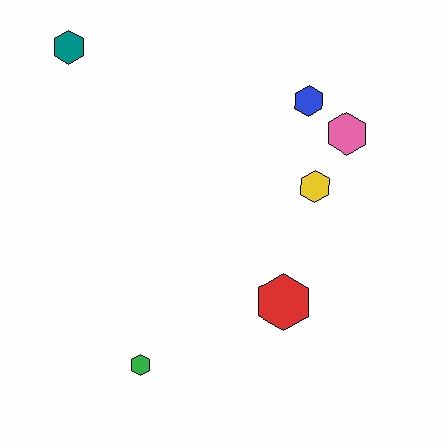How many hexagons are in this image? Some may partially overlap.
There are 6 hexagons.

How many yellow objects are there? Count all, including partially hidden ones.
There is 1 yellow object.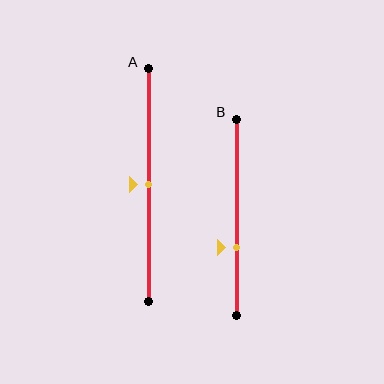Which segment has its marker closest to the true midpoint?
Segment A has its marker closest to the true midpoint.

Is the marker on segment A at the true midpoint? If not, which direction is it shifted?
Yes, the marker on segment A is at the true midpoint.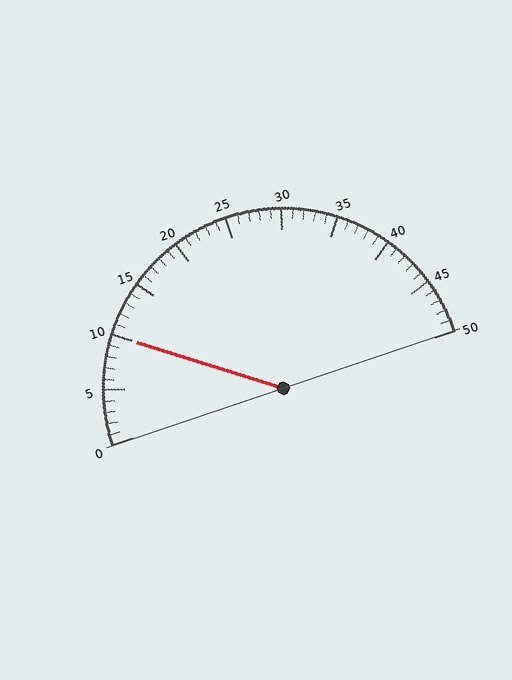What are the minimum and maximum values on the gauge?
The gauge ranges from 0 to 50.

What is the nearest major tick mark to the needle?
The nearest major tick mark is 10.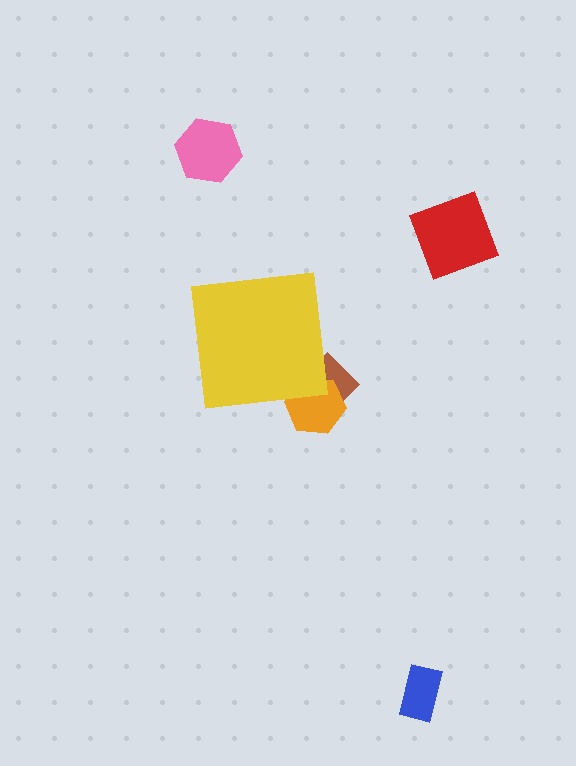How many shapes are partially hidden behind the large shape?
2 shapes are partially hidden.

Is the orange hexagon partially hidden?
Yes, the orange hexagon is partially hidden behind the yellow square.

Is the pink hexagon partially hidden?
No, the pink hexagon is fully visible.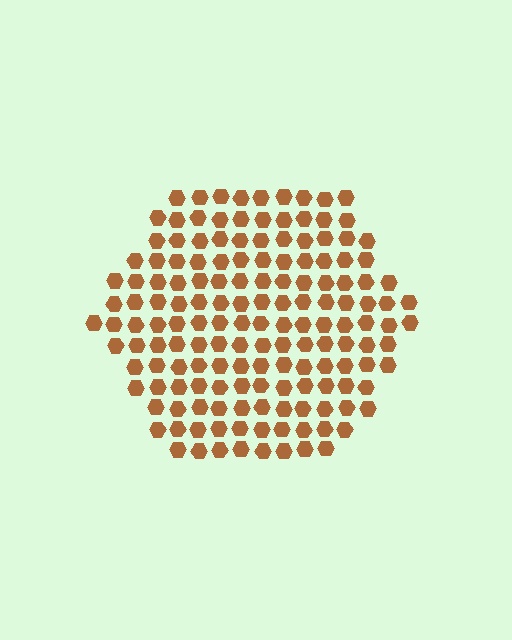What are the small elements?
The small elements are hexagons.